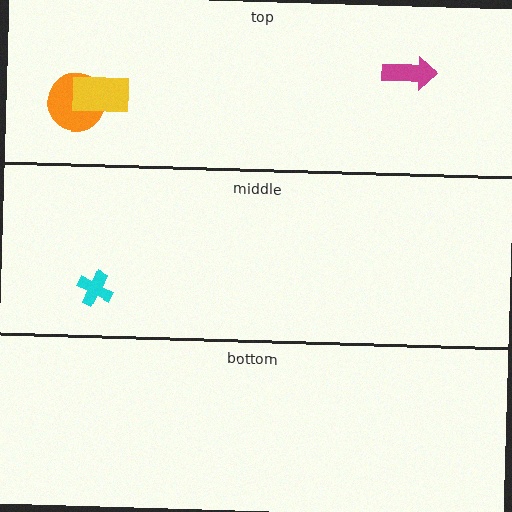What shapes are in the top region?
The orange circle, the magenta arrow, the yellow rectangle.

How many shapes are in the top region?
3.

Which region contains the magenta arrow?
The top region.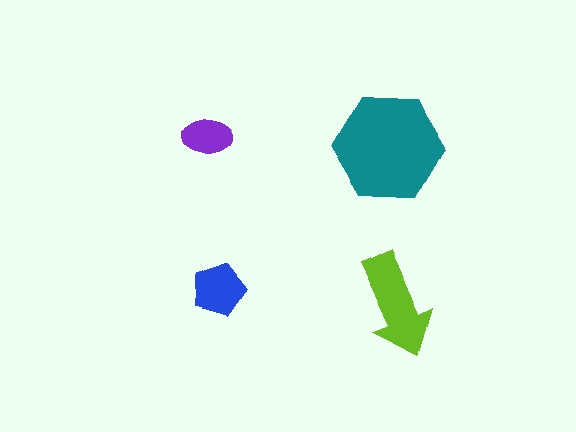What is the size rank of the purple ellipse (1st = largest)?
4th.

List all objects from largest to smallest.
The teal hexagon, the lime arrow, the blue pentagon, the purple ellipse.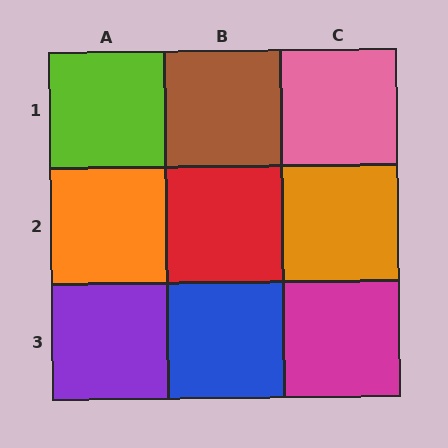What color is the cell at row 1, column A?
Lime.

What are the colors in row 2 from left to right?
Orange, red, orange.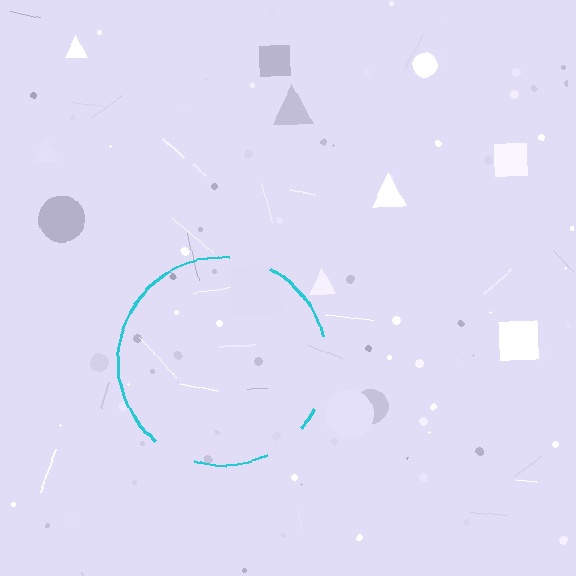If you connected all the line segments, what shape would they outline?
They would outline a circle.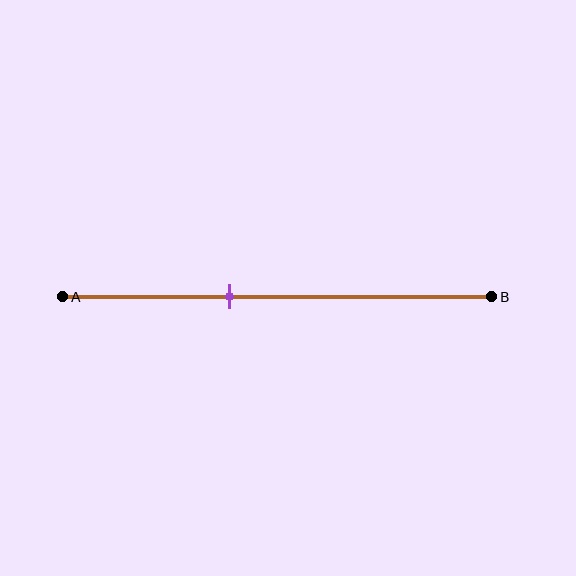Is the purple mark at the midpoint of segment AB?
No, the mark is at about 40% from A, not at the 50% midpoint.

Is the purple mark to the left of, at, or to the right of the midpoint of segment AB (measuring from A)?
The purple mark is to the left of the midpoint of segment AB.